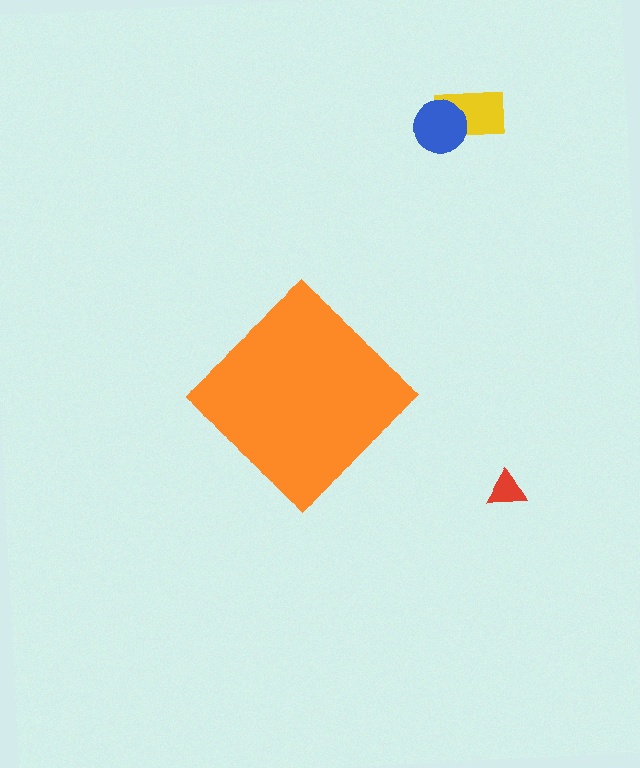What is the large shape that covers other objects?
An orange diamond.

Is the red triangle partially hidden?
No, the red triangle is fully visible.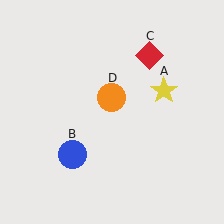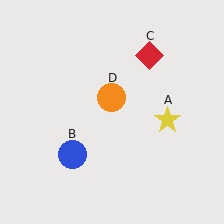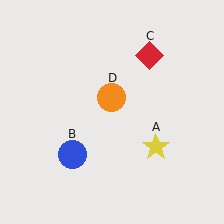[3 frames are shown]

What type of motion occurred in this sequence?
The yellow star (object A) rotated clockwise around the center of the scene.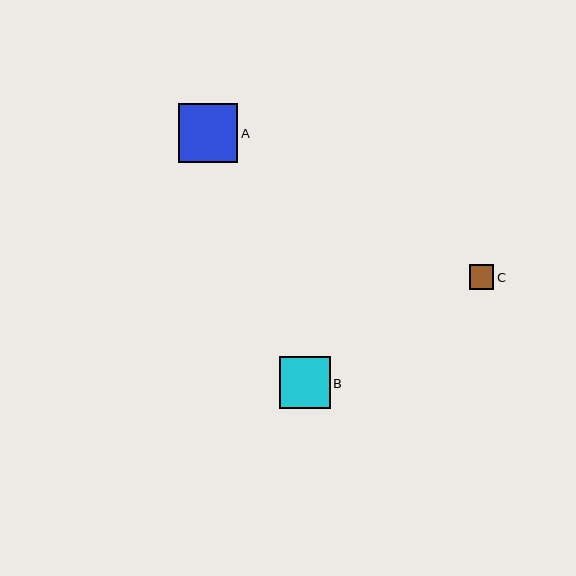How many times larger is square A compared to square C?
Square A is approximately 2.4 times the size of square C.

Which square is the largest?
Square A is the largest with a size of approximately 60 pixels.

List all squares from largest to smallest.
From largest to smallest: A, B, C.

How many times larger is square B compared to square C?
Square B is approximately 2.1 times the size of square C.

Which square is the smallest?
Square C is the smallest with a size of approximately 25 pixels.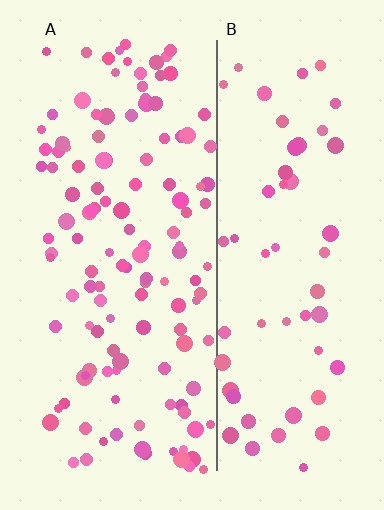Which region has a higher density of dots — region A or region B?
A (the left).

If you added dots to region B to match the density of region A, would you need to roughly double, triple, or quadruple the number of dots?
Approximately double.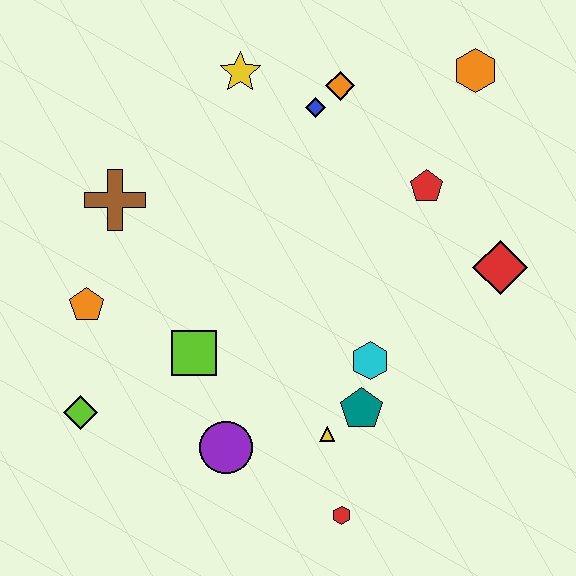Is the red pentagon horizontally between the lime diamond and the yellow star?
No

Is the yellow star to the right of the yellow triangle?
No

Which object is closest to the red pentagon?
The red diamond is closest to the red pentagon.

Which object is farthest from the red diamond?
The lime diamond is farthest from the red diamond.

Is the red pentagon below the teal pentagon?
No